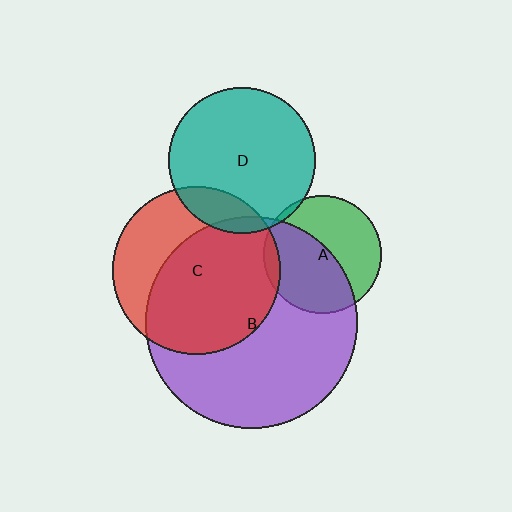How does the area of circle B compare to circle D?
Approximately 2.1 times.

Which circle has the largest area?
Circle B (purple).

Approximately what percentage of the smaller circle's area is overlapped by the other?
Approximately 5%.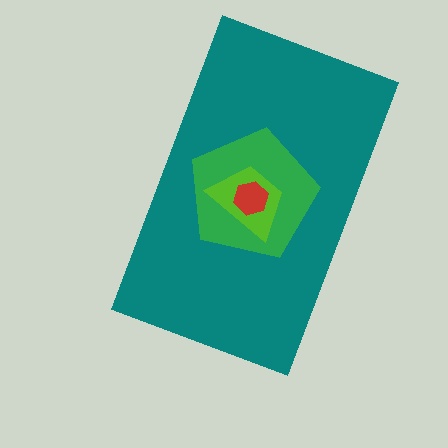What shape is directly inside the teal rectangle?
The green pentagon.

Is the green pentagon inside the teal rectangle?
Yes.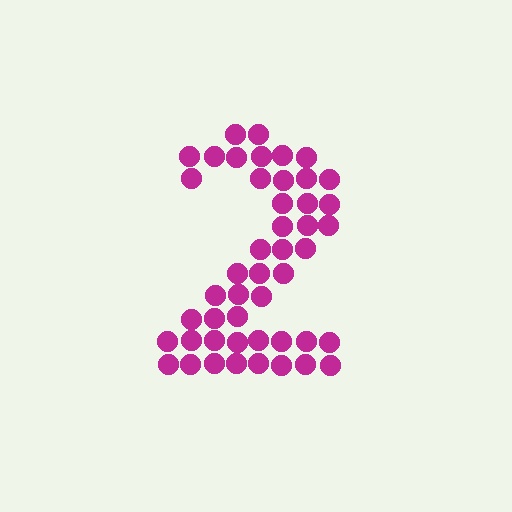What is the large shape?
The large shape is the digit 2.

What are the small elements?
The small elements are circles.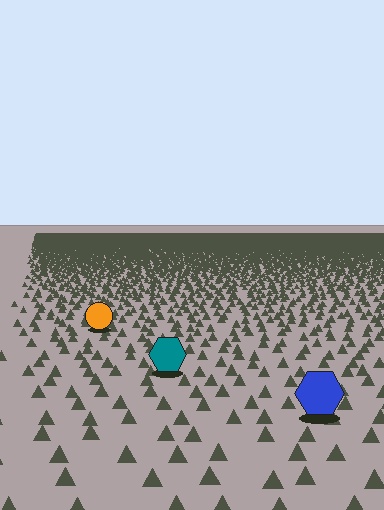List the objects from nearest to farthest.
From nearest to farthest: the blue hexagon, the teal hexagon, the orange circle.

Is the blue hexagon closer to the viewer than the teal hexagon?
Yes. The blue hexagon is closer — you can tell from the texture gradient: the ground texture is coarser near it.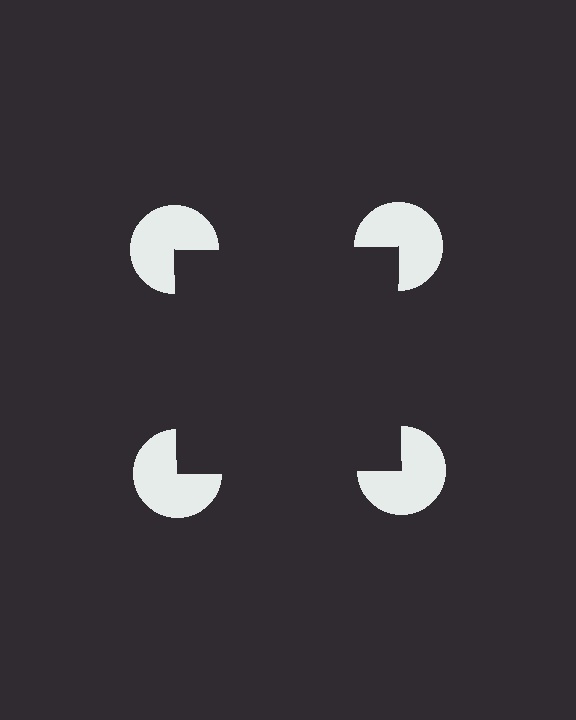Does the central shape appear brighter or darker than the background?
It typically appears slightly darker than the background, even though no actual brightness change is drawn.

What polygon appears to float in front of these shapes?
An illusory square — its edges are inferred from the aligned wedge cuts in the pac-man discs, not physically drawn.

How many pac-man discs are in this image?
There are 4 — one at each vertex of the illusory square.